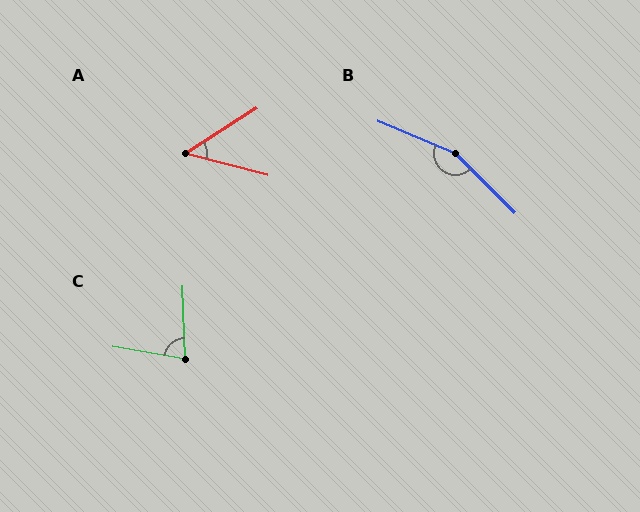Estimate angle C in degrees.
Approximately 78 degrees.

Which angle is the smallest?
A, at approximately 47 degrees.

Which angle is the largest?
B, at approximately 158 degrees.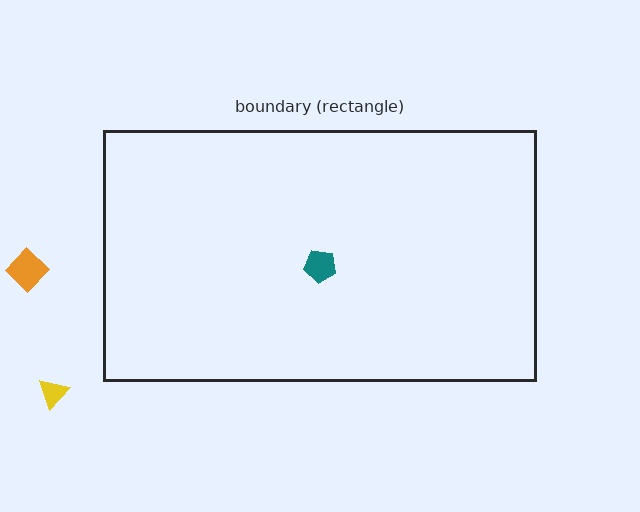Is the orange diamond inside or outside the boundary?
Outside.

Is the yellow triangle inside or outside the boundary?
Outside.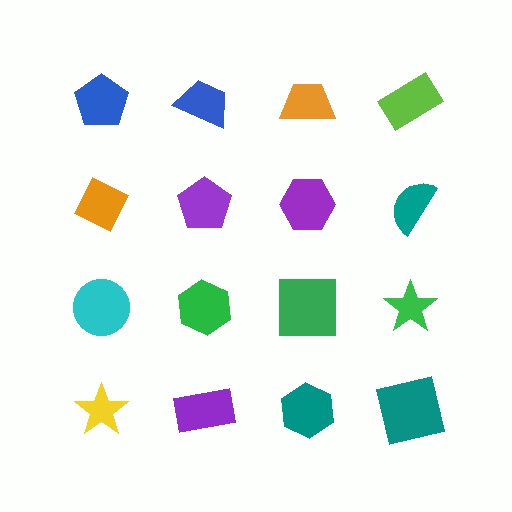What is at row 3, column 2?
A green hexagon.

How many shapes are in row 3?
4 shapes.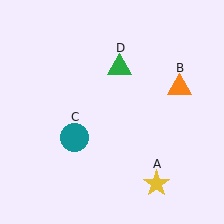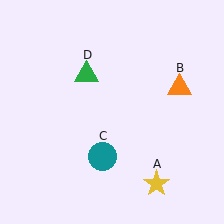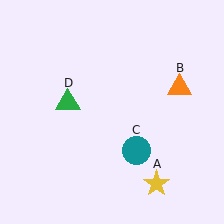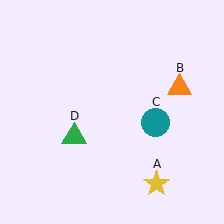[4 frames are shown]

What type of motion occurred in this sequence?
The teal circle (object C), green triangle (object D) rotated counterclockwise around the center of the scene.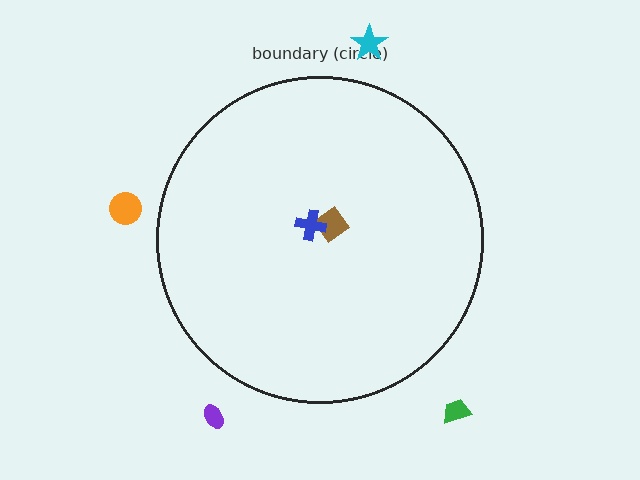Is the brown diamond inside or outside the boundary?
Inside.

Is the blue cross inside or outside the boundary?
Inside.